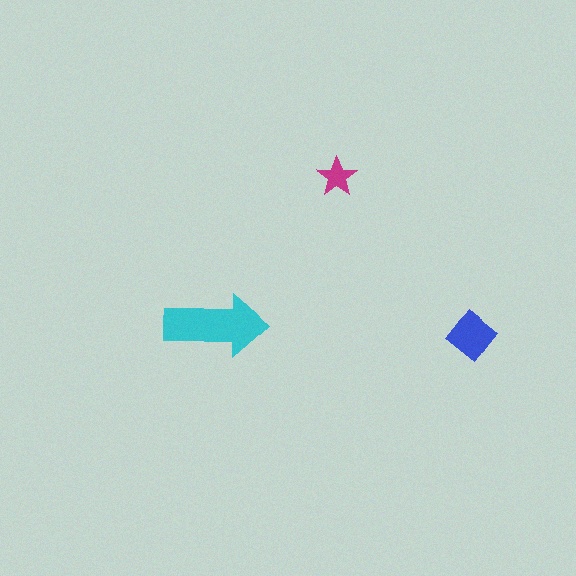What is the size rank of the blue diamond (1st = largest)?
2nd.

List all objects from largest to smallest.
The cyan arrow, the blue diamond, the magenta star.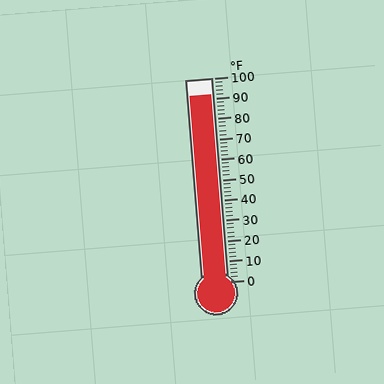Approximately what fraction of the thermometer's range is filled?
The thermometer is filled to approximately 90% of its range.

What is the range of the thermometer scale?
The thermometer scale ranges from 0°F to 100°F.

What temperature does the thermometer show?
The thermometer shows approximately 92°F.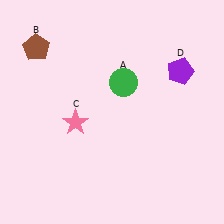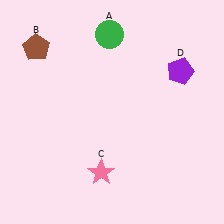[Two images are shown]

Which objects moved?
The objects that moved are: the green circle (A), the pink star (C).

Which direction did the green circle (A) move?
The green circle (A) moved up.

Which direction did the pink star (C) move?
The pink star (C) moved down.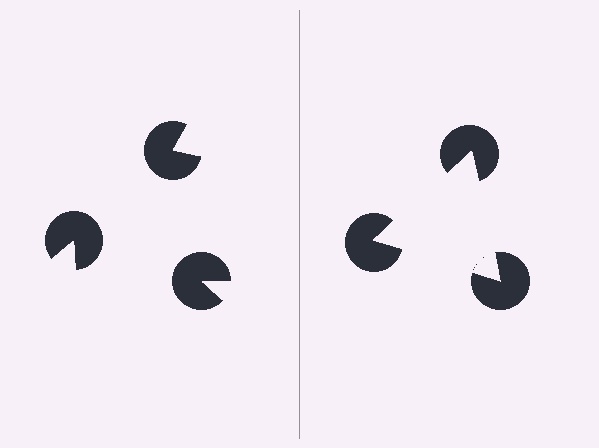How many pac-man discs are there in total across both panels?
6 — 3 on each side.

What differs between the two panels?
The pac-man discs are positioned identically on both sides; only the wedge orientations differ. On the right they align to a triangle; on the left they are misaligned.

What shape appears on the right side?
An illusory triangle.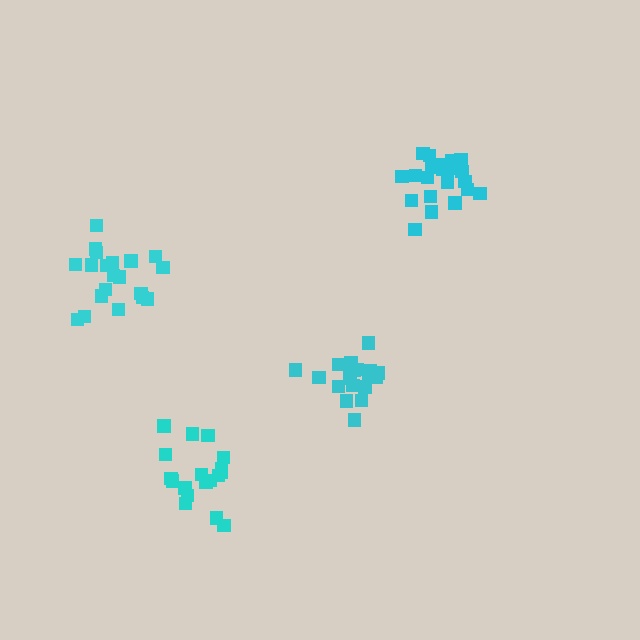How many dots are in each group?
Group 1: 19 dots, Group 2: 21 dots, Group 3: 21 dots, Group 4: 18 dots (79 total).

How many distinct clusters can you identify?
There are 4 distinct clusters.